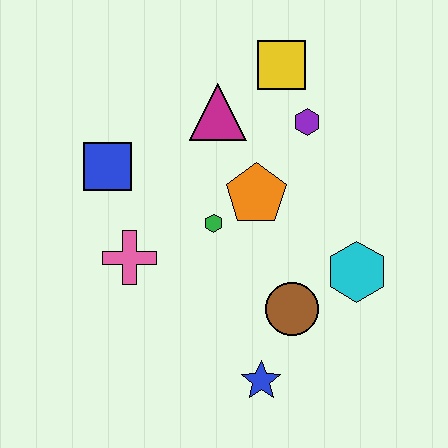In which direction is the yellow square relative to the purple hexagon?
The yellow square is above the purple hexagon.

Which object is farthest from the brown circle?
The yellow square is farthest from the brown circle.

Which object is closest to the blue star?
The brown circle is closest to the blue star.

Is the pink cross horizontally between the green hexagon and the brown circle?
No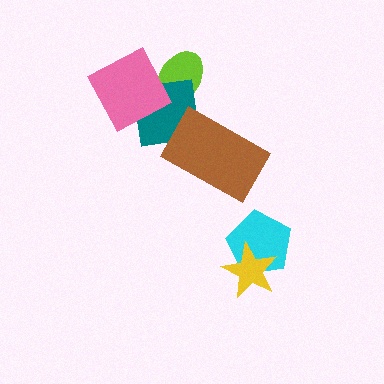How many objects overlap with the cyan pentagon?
1 object overlaps with the cyan pentagon.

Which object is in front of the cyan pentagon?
The yellow star is in front of the cyan pentagon.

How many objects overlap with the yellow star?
1 object overlaps with the yellow star.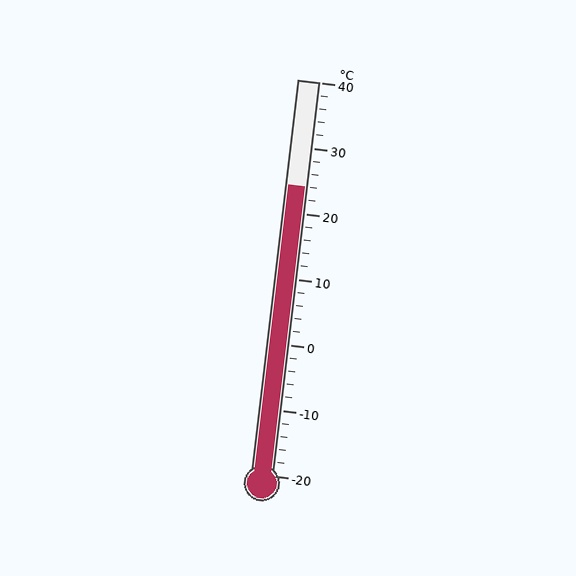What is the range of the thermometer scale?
The thermometer scale ranges from -20°C to 40°C.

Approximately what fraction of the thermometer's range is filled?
The thermometer is filled to approximately 75% of its range.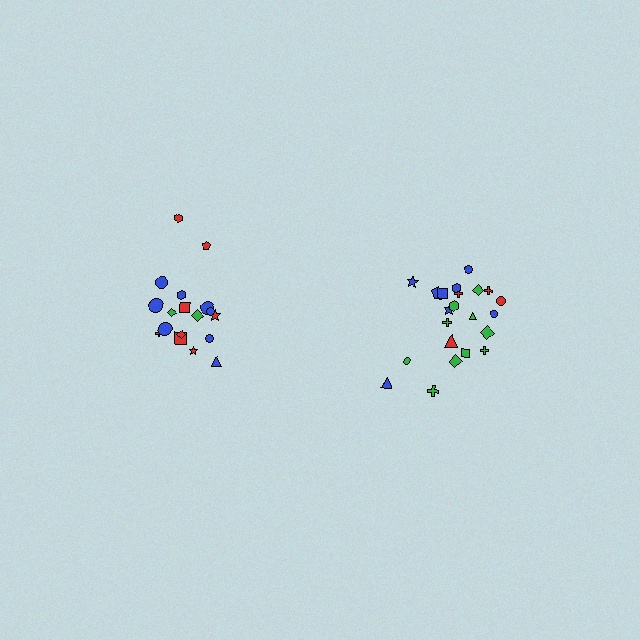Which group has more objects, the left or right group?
The right group.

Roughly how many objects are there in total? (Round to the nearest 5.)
Roughly 40 objects in total.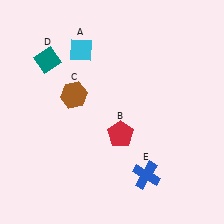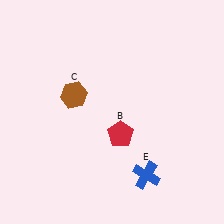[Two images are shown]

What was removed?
The teal diamond (D), the cyan diamond (A) were removed in Image 2.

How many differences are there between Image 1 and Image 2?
There are 2 differences between the two images.